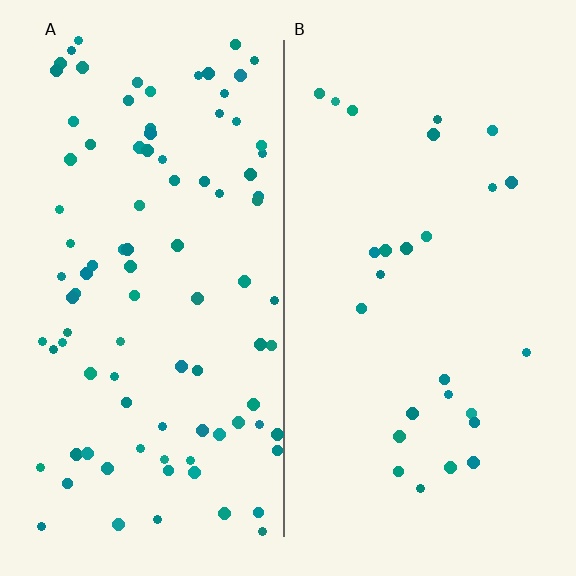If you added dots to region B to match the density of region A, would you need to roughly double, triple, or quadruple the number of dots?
Approximately triple.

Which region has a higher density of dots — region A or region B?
A (the left).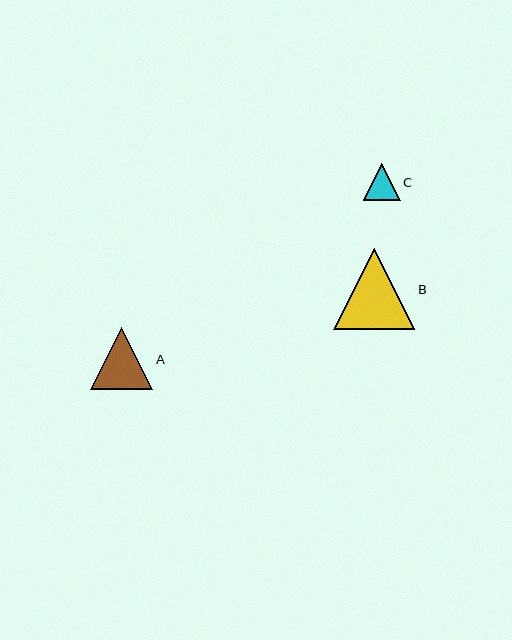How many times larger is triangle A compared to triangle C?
Triangle A is approximately 1.7 times the size of triangle C.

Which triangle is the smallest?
Triangle C is the smallest with a size of approximately 37 pixels.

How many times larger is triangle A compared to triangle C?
Triangle A is approximately 1.7 times the size of triangle C.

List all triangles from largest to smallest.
From largest to smallest: B, A, C.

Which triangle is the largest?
Triangle B is the largest with a size of approximately 81 pixels.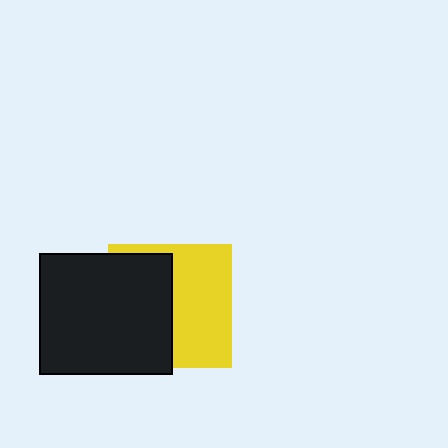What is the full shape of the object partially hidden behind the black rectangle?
The partially hidden object is a yellow square.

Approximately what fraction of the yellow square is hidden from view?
Roughly 49% of the yellow square is hidden behind the black rectangle.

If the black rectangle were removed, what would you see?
You would see the complete yellow square.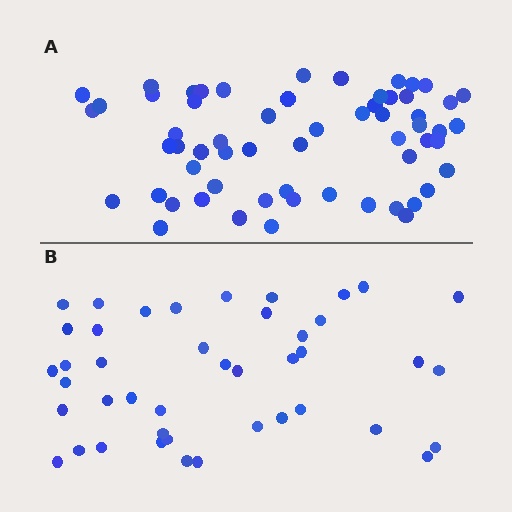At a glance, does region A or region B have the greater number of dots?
Region A (the top region) has more dots.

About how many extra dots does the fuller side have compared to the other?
Region A has approximately 15 more dots than region B.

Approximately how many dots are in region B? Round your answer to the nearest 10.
About 40 dots. (The exact count is 43, which rounds to 40.)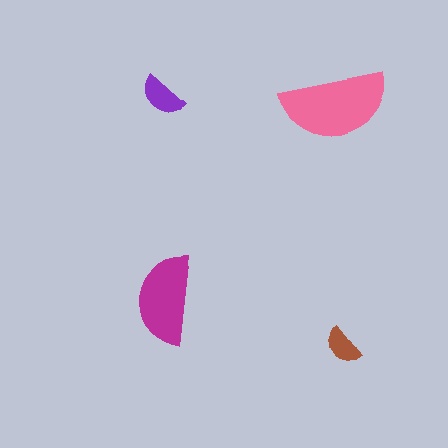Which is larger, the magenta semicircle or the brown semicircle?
The magenta one.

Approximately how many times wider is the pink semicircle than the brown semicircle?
About 2.5 times wider.